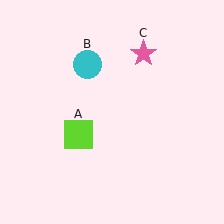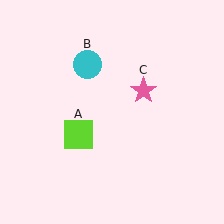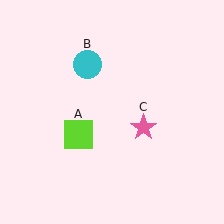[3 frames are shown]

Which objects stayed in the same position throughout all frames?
Lime square (object A) and cyan circle (object B) remained stationary.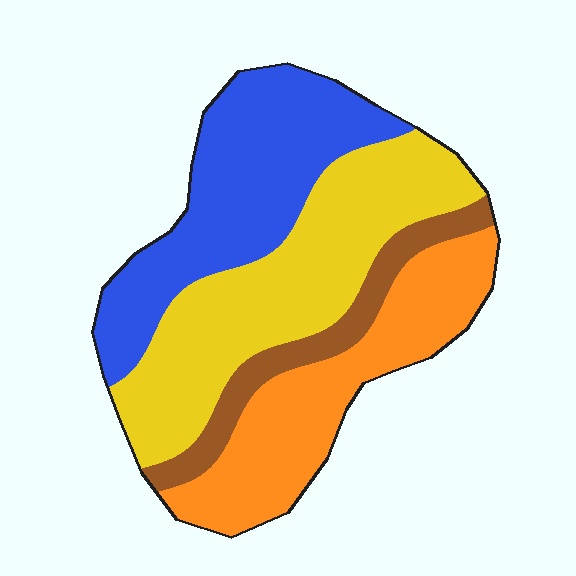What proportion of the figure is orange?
Orange covers roughly 25% of the figure.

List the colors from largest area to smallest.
From largest to smallest: yellow, blue, orange, brown.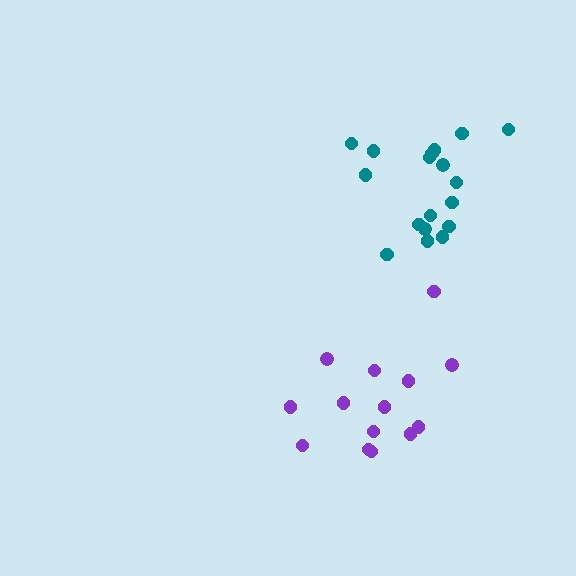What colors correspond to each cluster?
The clusters are colored: teal, purple.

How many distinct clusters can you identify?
There are 2 distinct clusters.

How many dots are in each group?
Group 1: 18 dots, Group 2: 14 dots (32 total).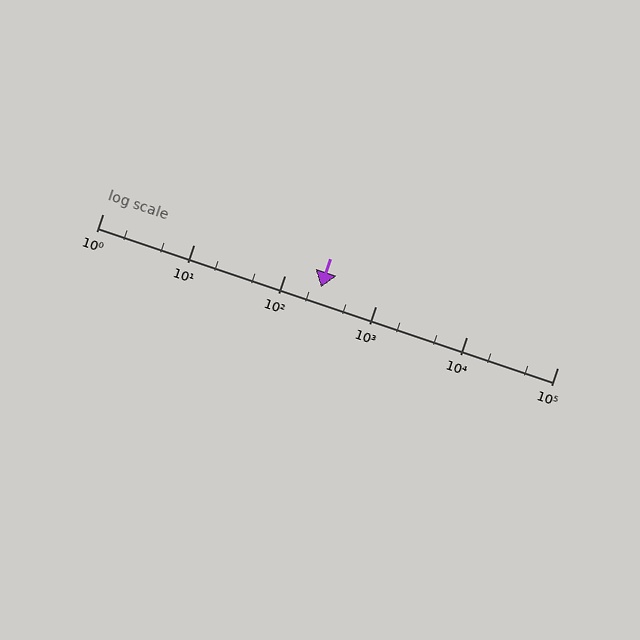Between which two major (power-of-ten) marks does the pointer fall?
The pointer is between 100 and 1000.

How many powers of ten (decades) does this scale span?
The scale spans 5 decades, from 1 to 100000.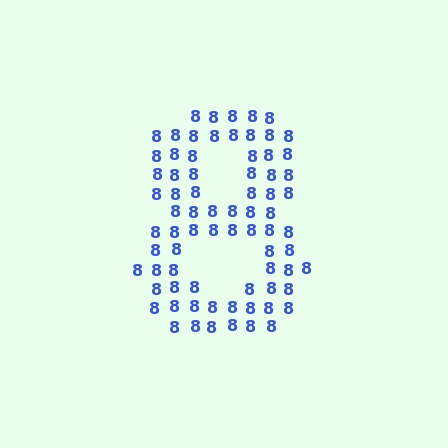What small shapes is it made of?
It is made of small digit 8's.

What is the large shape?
The large shape is the digit 8.